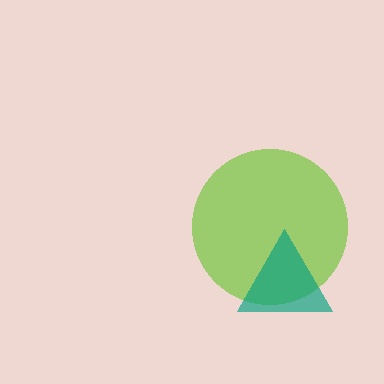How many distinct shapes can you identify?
There are 2 distinct shapes: a lime circle, a teal triangle.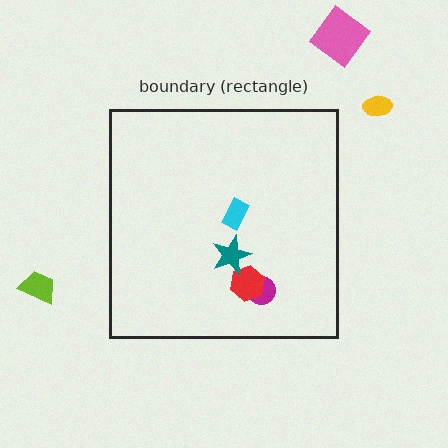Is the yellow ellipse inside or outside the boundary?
Outside.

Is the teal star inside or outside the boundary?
Inside.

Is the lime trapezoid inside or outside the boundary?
Outside.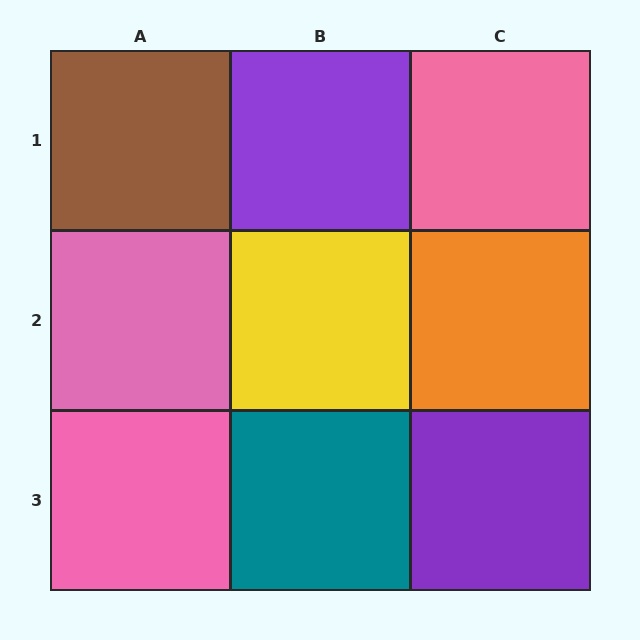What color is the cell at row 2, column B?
Yellow.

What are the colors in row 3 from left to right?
Pink, teal, purple.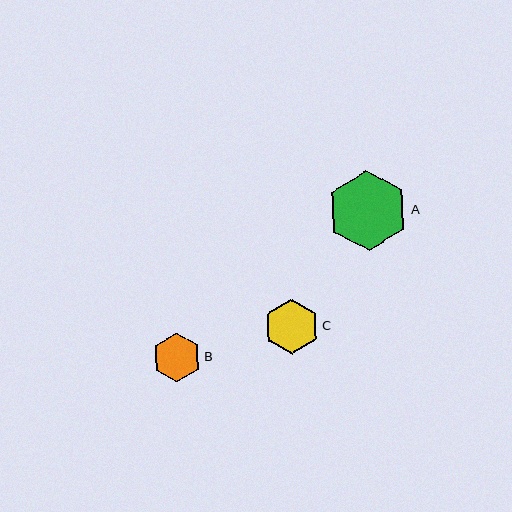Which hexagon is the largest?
Hexagon A is the largest with a size of approximately 81 pixels.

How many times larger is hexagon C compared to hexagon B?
Hexagon C is approximately 1.1 times the size of hexagon B.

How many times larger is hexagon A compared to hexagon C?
Hexagon A is approximately 1.5 times the size of hexagon C.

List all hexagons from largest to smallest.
From largest to smallest: A, C, B.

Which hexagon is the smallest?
Hexagon B is the smallest with a size of approximately 49 pixels.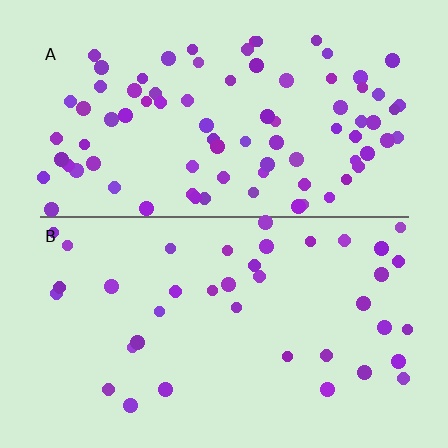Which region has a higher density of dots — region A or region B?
A (the top).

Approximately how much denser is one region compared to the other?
Approximately 2.2× — region A over region B.